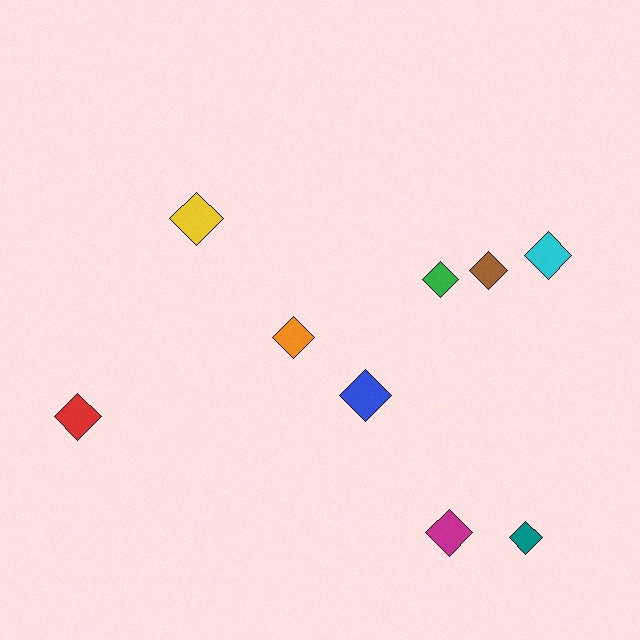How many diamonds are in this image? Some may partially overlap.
There are 9 diamonds.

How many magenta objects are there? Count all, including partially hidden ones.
There is 1 magenta object.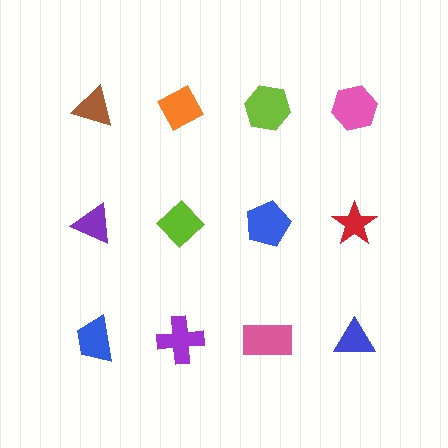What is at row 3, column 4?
A blue triangle.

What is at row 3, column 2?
A purple cross.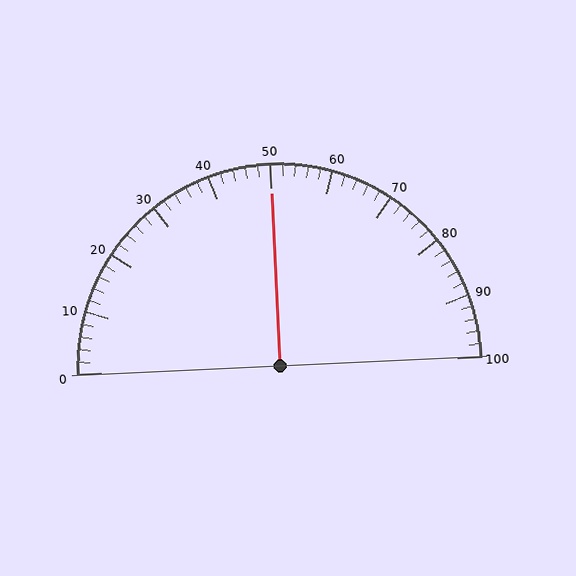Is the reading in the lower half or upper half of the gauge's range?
The reading is in the upper half of the range (0 to 100).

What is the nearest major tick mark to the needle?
The nearest major tick mark is 50.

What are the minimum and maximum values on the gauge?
The gauge ranges from 0 to 100.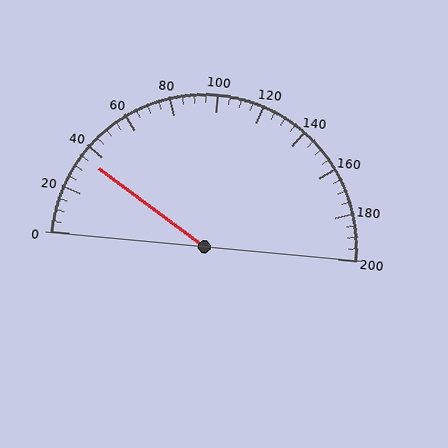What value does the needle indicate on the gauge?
The needle indicates approximately 35.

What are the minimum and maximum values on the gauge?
The gauge ranges from 0 to 200.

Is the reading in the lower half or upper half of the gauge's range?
The reading is in the lower half of the range (0 to 200).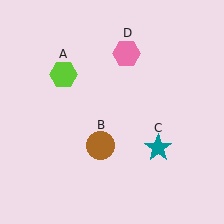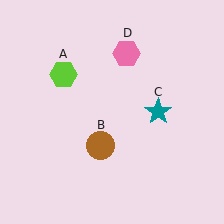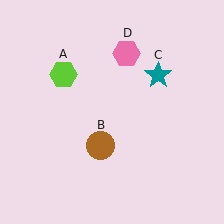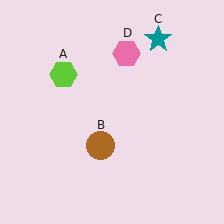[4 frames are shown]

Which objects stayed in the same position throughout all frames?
Lime hexagon (object A) and brown circle (object B) and pink hexagon (object D) remained stationary.